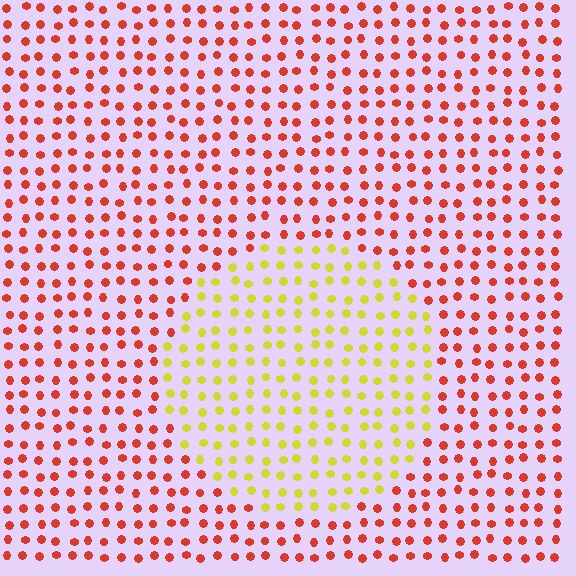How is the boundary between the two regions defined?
The boundary is defined purely by a slight shift in hue (about 58 degrees). Spacing, size, and orientation are identical on both sides.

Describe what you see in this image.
The image is filled with small red elements in a uniform arrangement. A circle-shaped region is visible where the elements are tinted to a slightly different hue, forming a subtle color boundary.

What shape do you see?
I see a circle.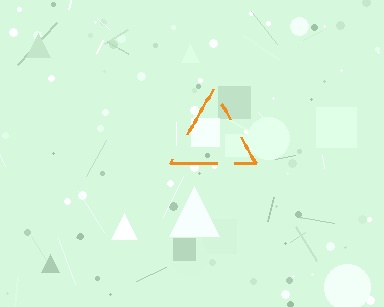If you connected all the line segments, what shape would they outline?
They would outline a triangle.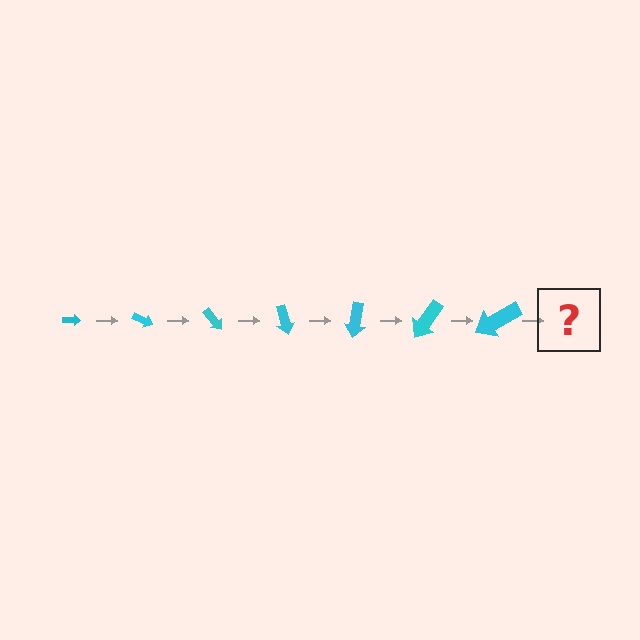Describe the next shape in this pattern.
It should be an arrow, larger than the previous one and rotated 175 degrees from the start.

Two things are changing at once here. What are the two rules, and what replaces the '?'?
The two rules are that the arrow grows larger each step and it rotates 25 degrees each step. The '?' should be an arrow, larger than the previous one and rotated 175 degrees from the start.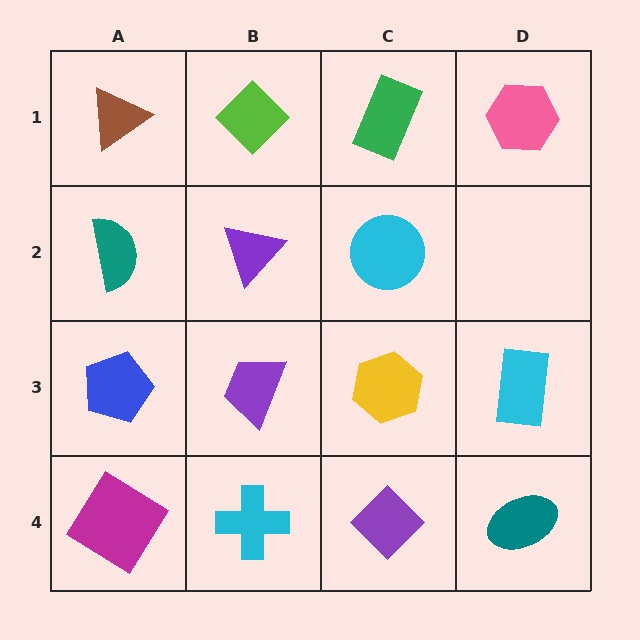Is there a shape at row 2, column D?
No, that cell is empty.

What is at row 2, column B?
A purple triangle.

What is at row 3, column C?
A yellow hexagon.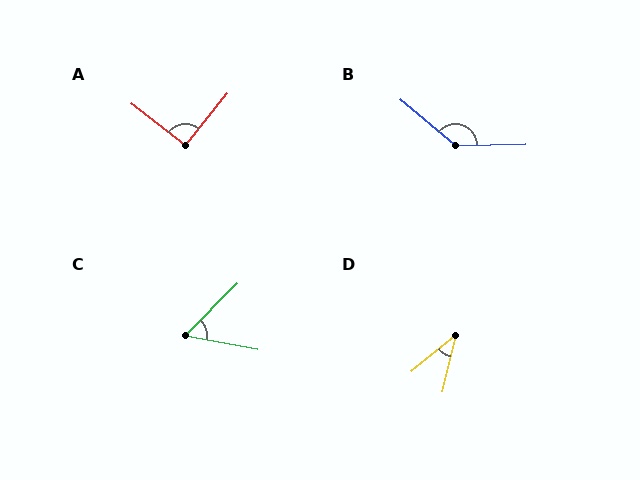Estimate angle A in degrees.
Approximately 91 degrees.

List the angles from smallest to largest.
D (37°), C (55°), A (91°), B (138°).